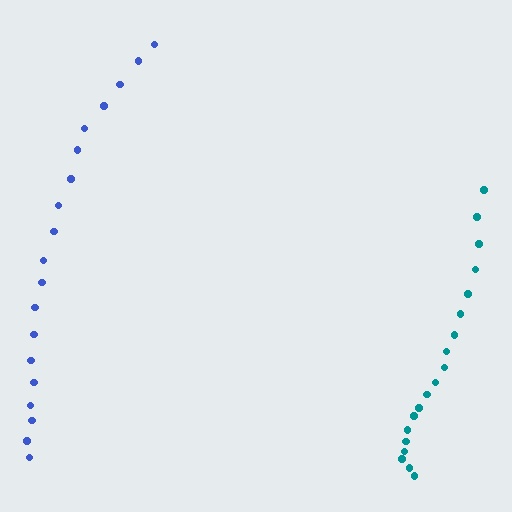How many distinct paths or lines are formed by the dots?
There are 2 distinct paths.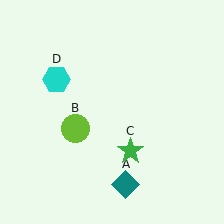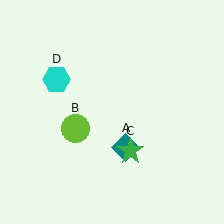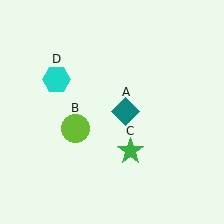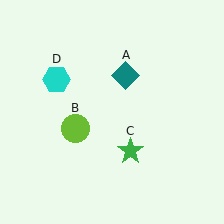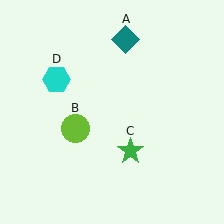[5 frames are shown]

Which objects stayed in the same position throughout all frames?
Lime circle (object B) and green star (object C) and cyan hexagon (object D) remained stationary.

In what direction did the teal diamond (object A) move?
The teal diamond (object A) moved up.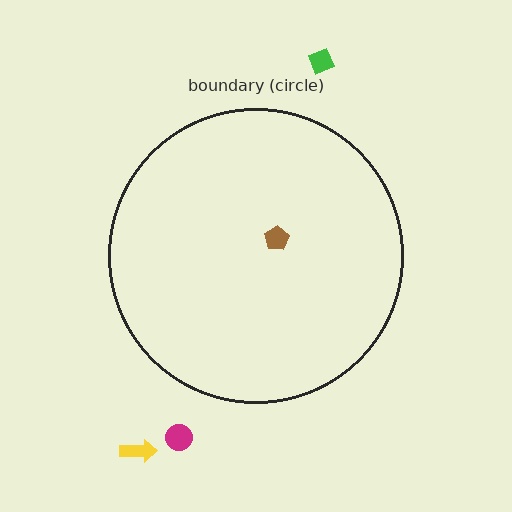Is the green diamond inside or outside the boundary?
Outside.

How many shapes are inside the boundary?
1 inside, 3 outside.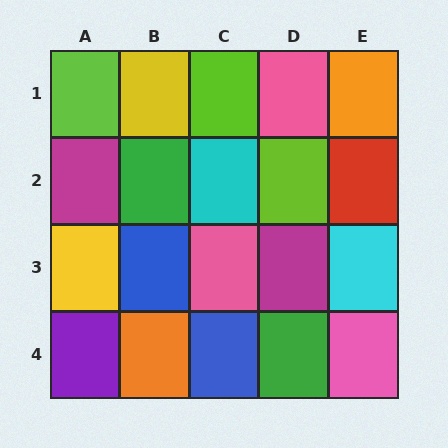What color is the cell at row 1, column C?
Lime.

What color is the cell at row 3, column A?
Yellow.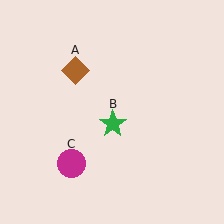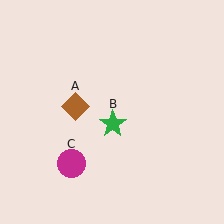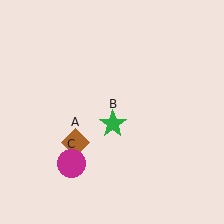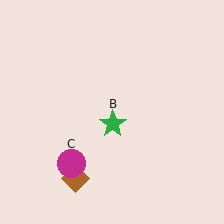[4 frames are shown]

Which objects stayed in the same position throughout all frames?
Green star (object B) and magenta circle (object C) remained stationary.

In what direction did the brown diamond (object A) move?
The brown diamond (object A) moved down.